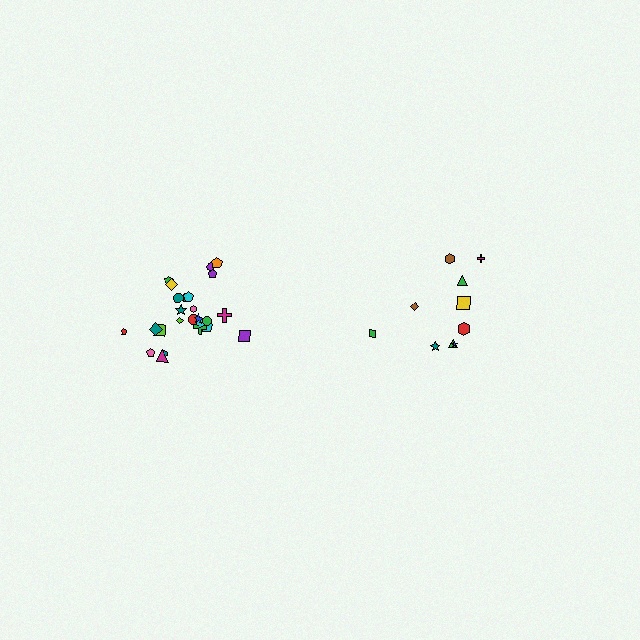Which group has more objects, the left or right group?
The left group.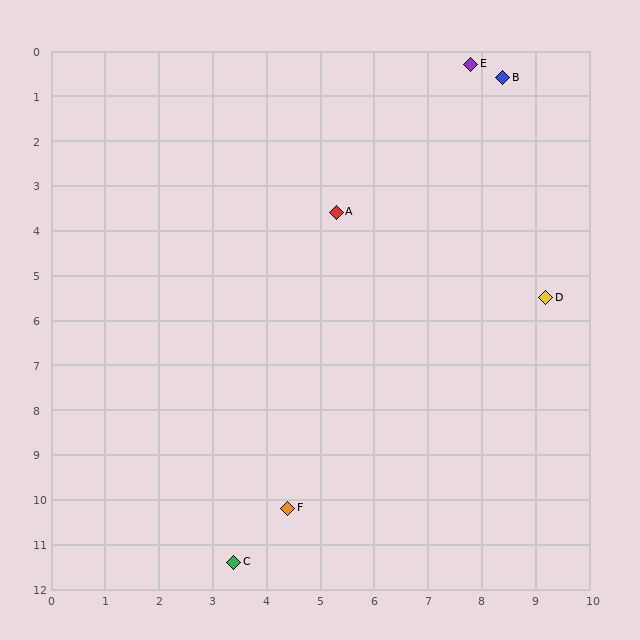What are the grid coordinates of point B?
Point B is at approximately (8.4, 0.6).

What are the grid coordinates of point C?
Point C is at approximately (3.4, 11.4).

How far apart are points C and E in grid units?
Points C and E are about 11.9 grid units apart.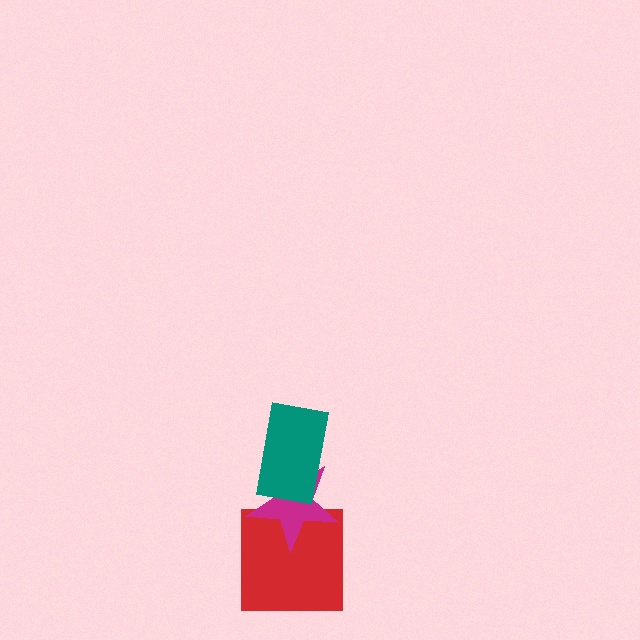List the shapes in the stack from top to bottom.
From top to bottom: the teal rectangle, the magenta star, the red square.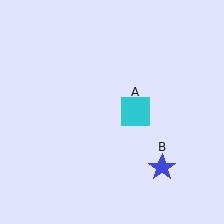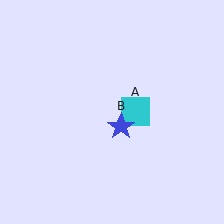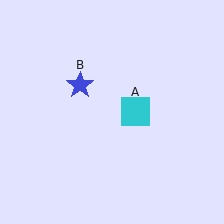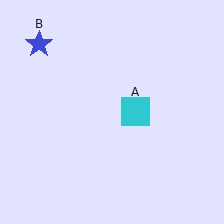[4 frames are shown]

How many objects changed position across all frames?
1 object changed position: blue star (object B).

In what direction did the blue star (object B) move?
The blue star (object B) moved up and to the left.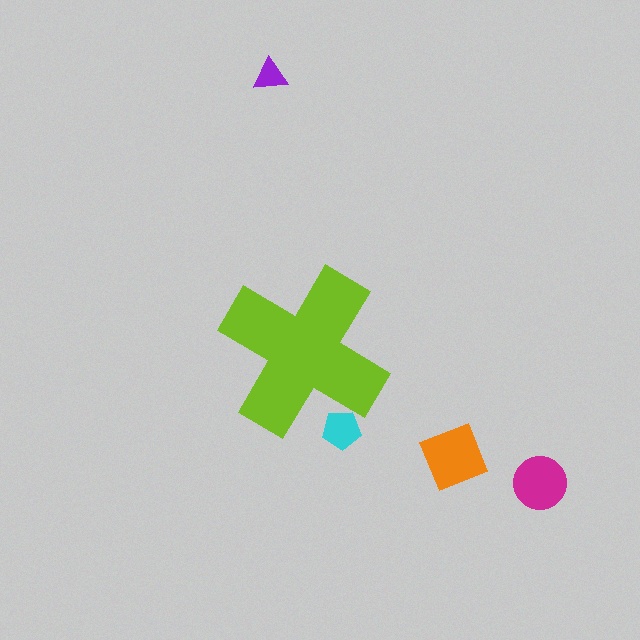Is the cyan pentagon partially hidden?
Yes, the cyan pentagon is partially hidden behind the lime cross.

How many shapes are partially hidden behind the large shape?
1 shape is partially hidden.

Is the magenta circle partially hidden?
No, the magenta circle is fully visible.